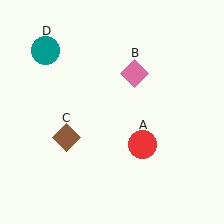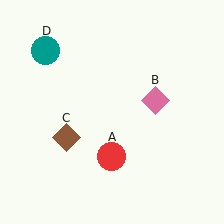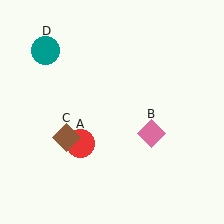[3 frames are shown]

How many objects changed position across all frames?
2 objects changed position: red circle (object A), pink diamond (object B).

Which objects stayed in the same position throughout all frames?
Brown diamond (object C) and teal circle (object D) remained stationary.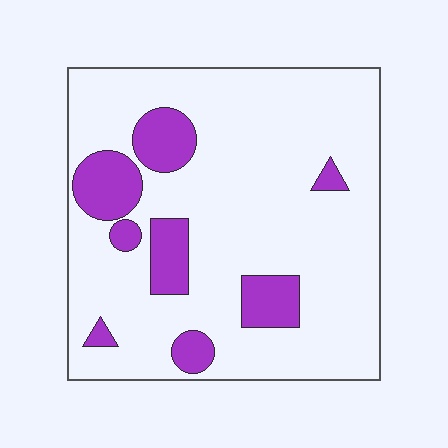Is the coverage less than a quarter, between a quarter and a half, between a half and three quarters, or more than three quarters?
Less than a quarter.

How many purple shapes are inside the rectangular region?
8.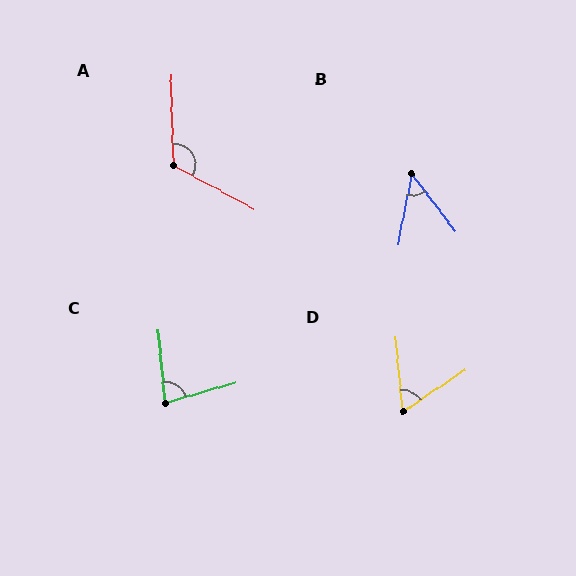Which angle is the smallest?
B, at approximately 49 degrees.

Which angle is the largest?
A, at approximately 120 degrees.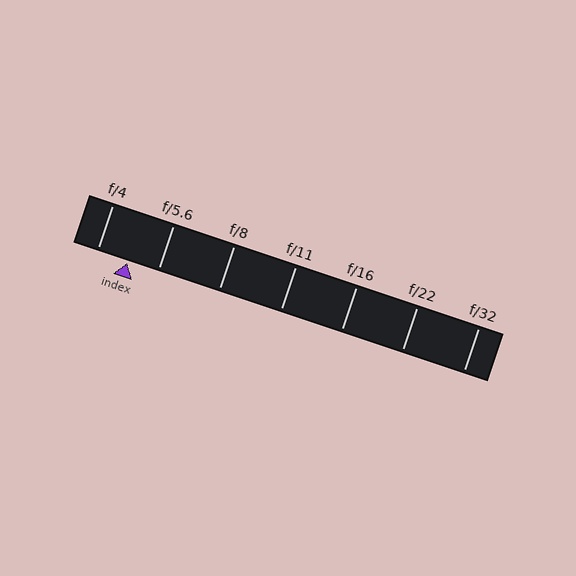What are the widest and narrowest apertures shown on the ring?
The widest aperture shown is f/4 and the narrowest is f/32.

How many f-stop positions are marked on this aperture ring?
There are 7 f-stop positions marked.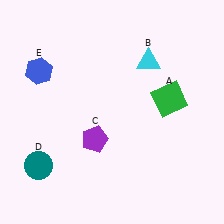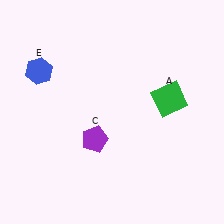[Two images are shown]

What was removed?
The cyan triangle (B), the teal circle (D) were removed in Image 2.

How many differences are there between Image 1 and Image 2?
There are 2 differences between the two images.